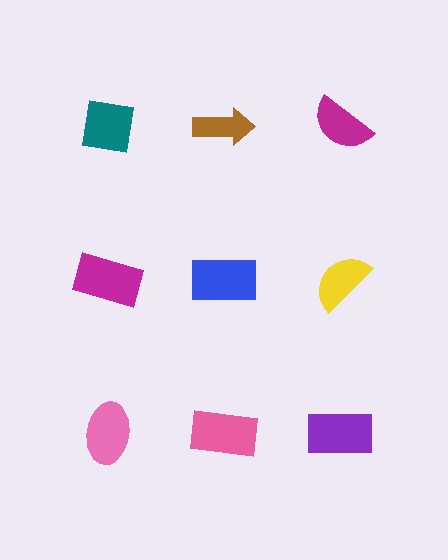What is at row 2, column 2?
A blue rectangle.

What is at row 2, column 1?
A magenta rectangle.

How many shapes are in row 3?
3 shapes.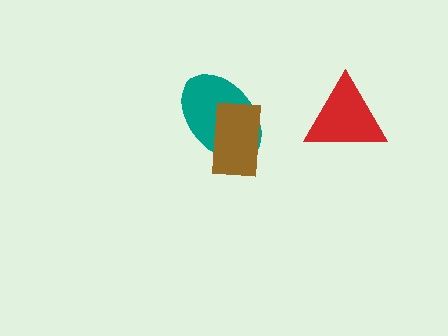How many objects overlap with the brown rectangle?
1 object overlaps with the brown rectangle.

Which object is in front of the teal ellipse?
The brown rectangle is in front of the teal ellipse.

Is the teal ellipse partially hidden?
Yes, it is partially covered by another shape.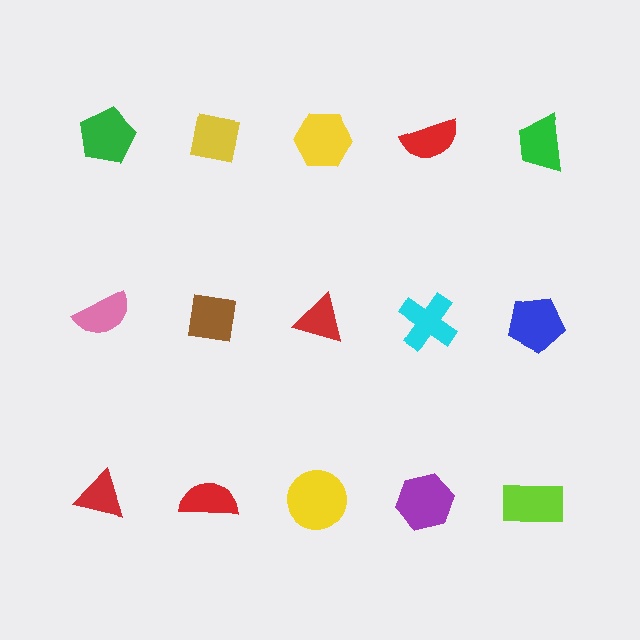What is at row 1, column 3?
A yellow hexagon.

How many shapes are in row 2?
5 shapes.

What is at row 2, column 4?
A cyan cross.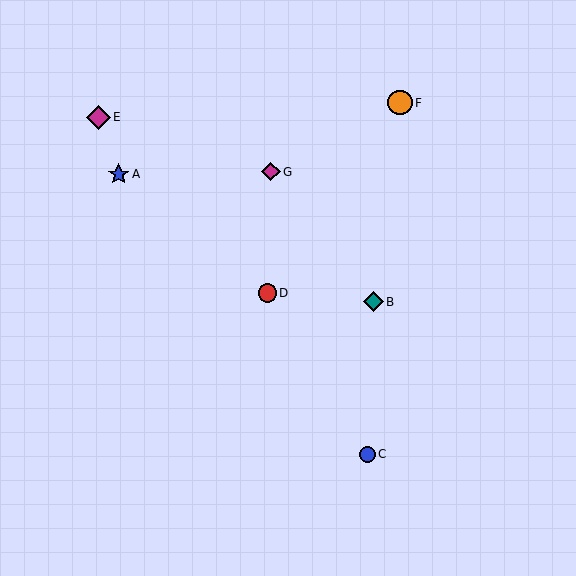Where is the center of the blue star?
The center of the blue star is at (119, 174).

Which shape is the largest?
The orange circle (labeled F) is the largest.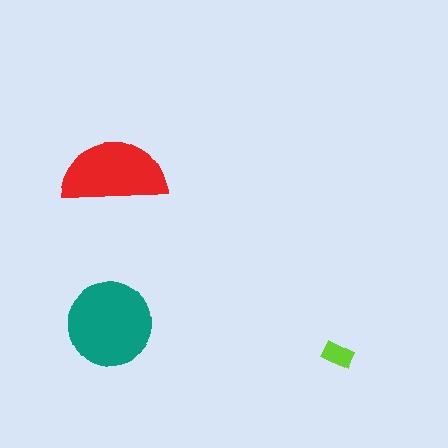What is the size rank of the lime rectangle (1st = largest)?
3rd.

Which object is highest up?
The red semicircle is topmost.